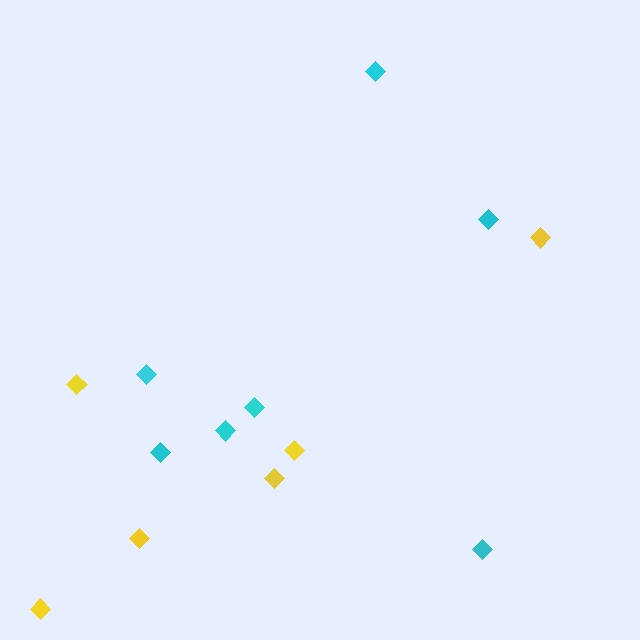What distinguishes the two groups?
There are 2 groups: one group of yellow diamonds (6) and one group of cyan diamonds (7).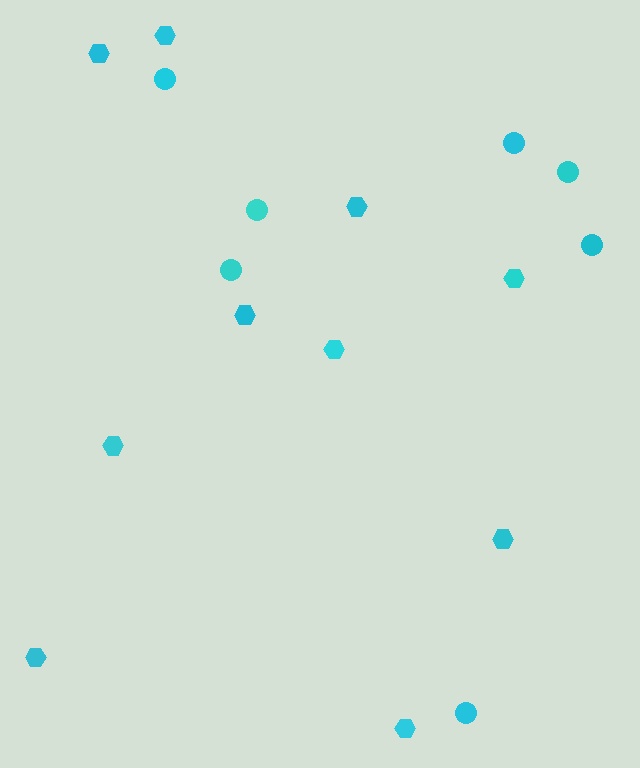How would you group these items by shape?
There are 2 groups: one group of hexagons (10) and one group of circles (7).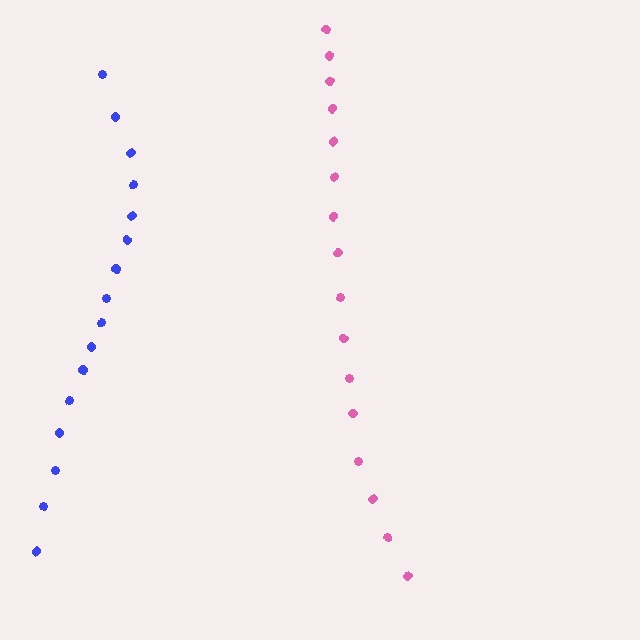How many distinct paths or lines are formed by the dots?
There are 2 distinct paths.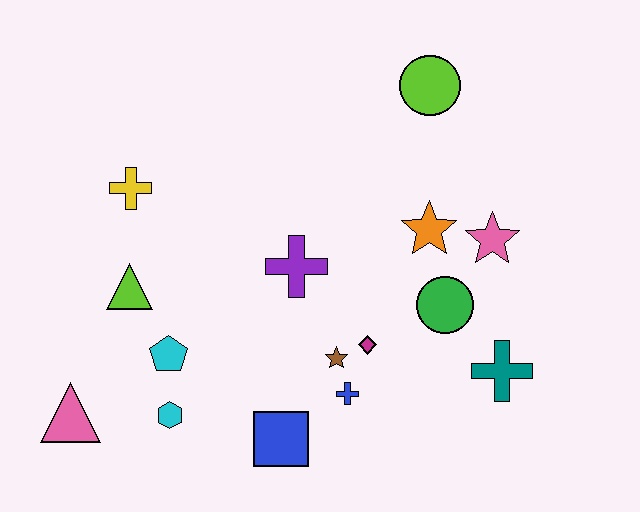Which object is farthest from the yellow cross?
The teal cross is farthest from the yellow cross.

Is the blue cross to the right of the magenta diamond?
No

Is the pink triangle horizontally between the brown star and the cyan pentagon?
No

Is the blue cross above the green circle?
No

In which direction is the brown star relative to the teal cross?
The brown star is to the left of the teal cross.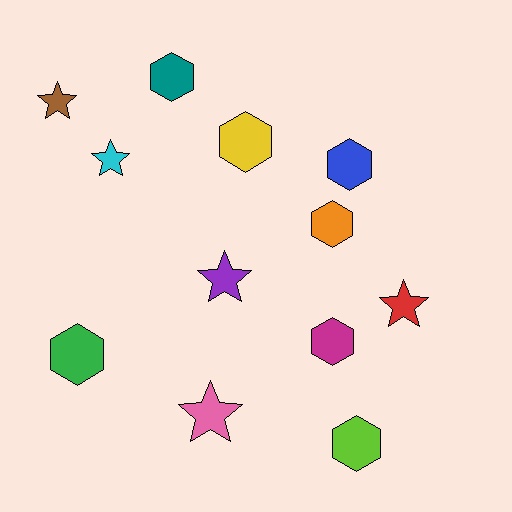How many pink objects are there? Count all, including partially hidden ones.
There is 1 pink object.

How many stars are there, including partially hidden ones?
There are 5 stars.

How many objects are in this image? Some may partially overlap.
There are 12 objects.